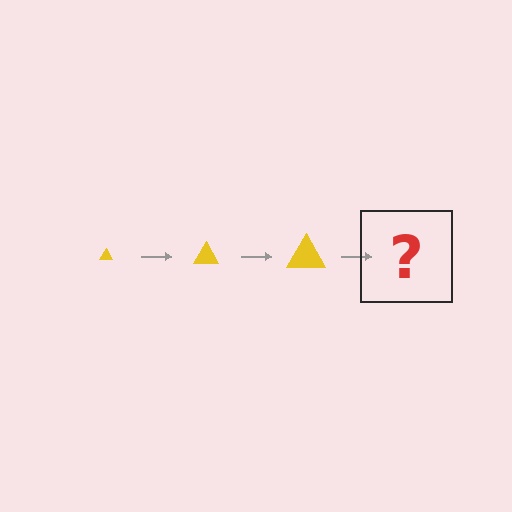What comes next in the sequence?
The next element should be a yellow triangle, larger than the previous one.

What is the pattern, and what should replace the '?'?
The pattern is that the triangle gets progressively larger each step. The '?' should be a yellow triangle, larger than the previous one.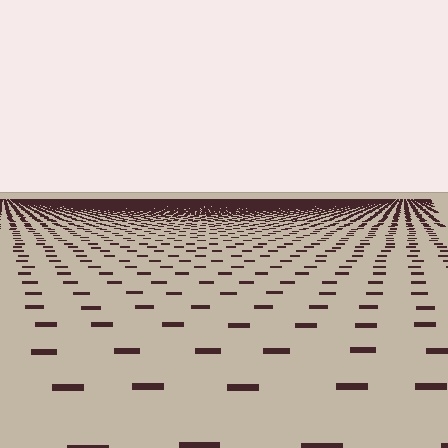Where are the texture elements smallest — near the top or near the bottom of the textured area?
Near the top.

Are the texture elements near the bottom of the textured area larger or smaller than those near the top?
Larger. Near the bottom, elements are closer to the viewer and appear at a bigger on-screen size.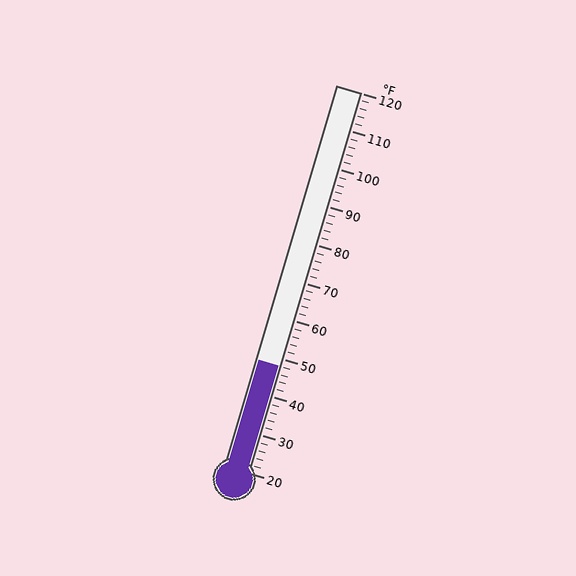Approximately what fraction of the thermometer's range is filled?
The thermometer is filled to approximately 30% of its range.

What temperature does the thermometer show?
The thermometer shows approximately 48°F.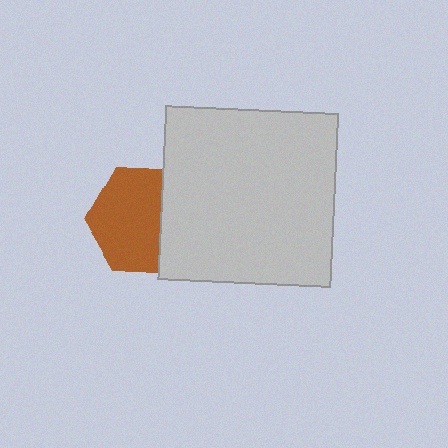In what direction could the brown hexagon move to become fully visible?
The brown hexagon could move left. That would shift it out from behind the light gray square entirely.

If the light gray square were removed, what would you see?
You would see the complete brown hexagon.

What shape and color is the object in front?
The object in front is a light gray square.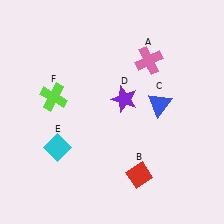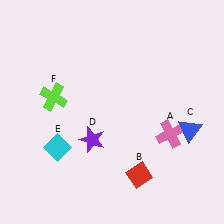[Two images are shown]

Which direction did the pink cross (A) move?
The pink cross (A) moved down.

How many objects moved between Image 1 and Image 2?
3 objects moved between the two images.